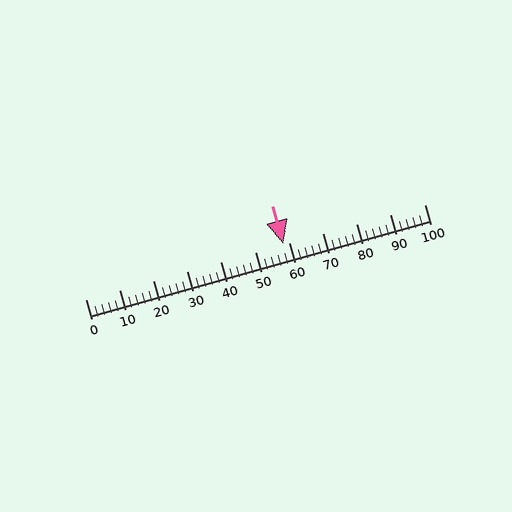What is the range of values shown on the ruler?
The ruler shows values from 0 to 100.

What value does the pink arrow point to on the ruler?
The pink arrow points to approximately 58.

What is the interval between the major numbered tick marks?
The major tick marks are spaced 10 units apart.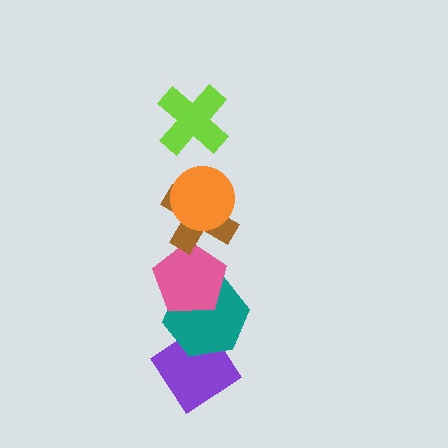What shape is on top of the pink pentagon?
The brown cross is on top of the pink pentagon.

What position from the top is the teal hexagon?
The teal hexagon is 5th from the top.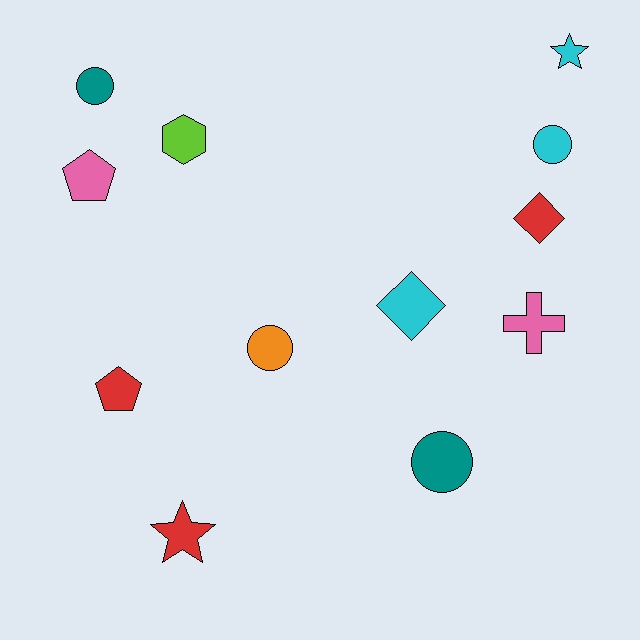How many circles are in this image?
There are 4 circles.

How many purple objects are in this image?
There are no purple objects.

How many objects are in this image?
There are 12 objects.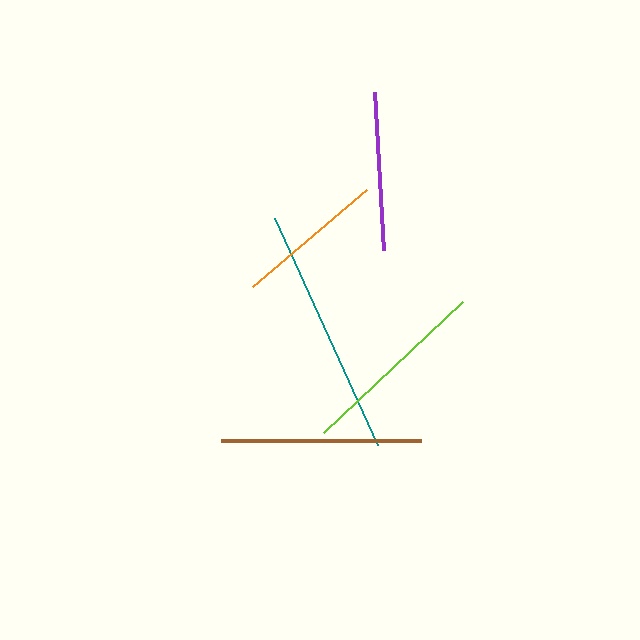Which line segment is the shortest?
The orange line is the shortest at approximately 150 pixels.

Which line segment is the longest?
The teal line is the longest at approximately 250 pixels.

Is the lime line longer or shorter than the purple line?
The lime line is longer than the purple line.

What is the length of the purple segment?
The purple segment is approximately 159 pixels long.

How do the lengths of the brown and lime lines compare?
The brown and lime lines are approximately the same length.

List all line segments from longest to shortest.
From longest to shortest: teal, brown, lime, purple, orange.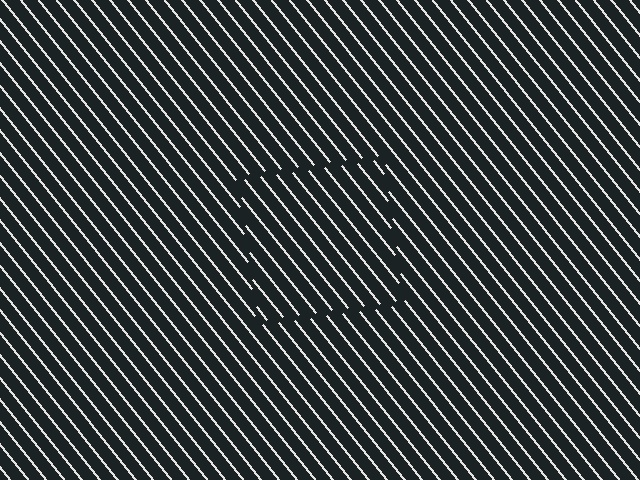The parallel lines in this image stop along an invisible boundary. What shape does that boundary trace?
An illusory square. The interior of the shape contains the same grating, shifted by half a period — the contour is defined by the phase discontinuity where line-ends from the inner and outer gratings abut.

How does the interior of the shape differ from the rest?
The interior of the shape contains the same grating, shifted by half a period — the contour is defined by the phase discontinuity where line-ends from the inner and outer gratings abut.